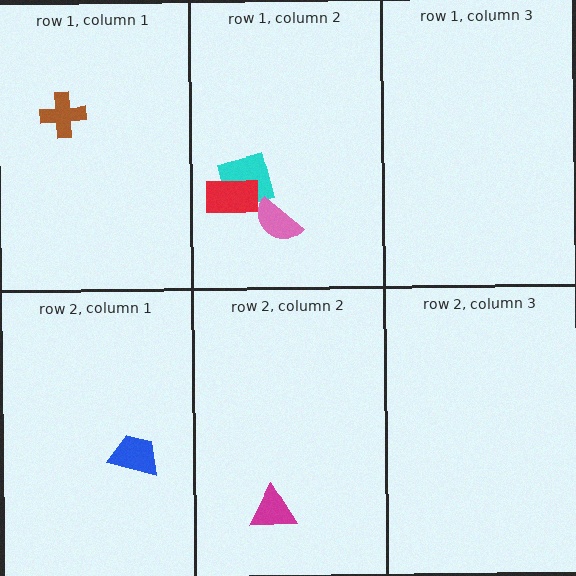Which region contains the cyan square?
The row 1, column 2 region.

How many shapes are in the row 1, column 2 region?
3.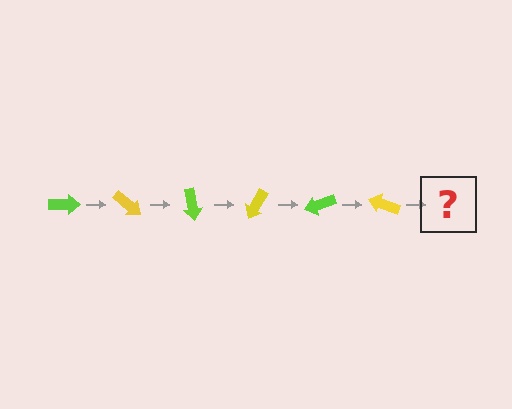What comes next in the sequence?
The next element should be a lime arrow, rotated 240 degrees from the start.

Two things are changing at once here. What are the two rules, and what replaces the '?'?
The two rules are that it rotates 40 degrees each step and the color cycles through lime and yellow. The '?' should be a lime arrow, rotated 240 degrees from the start.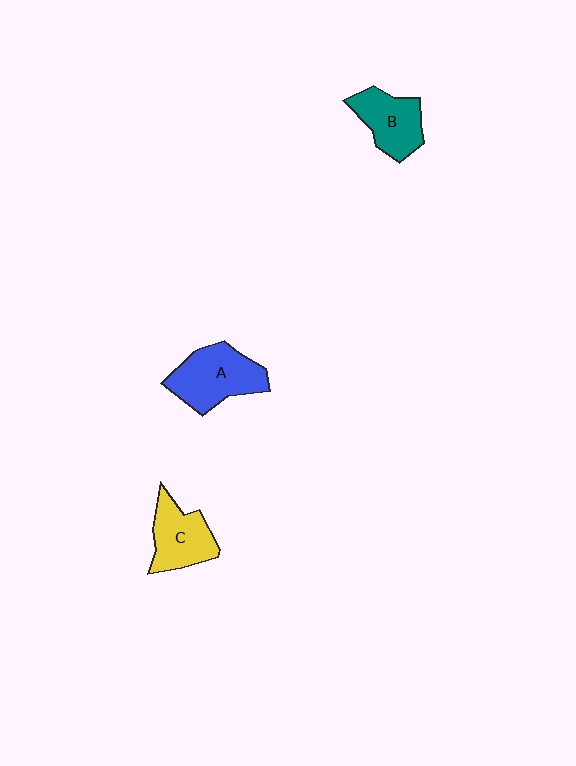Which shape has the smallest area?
Shape B (teal).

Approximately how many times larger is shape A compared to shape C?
Approximately 1.2 times.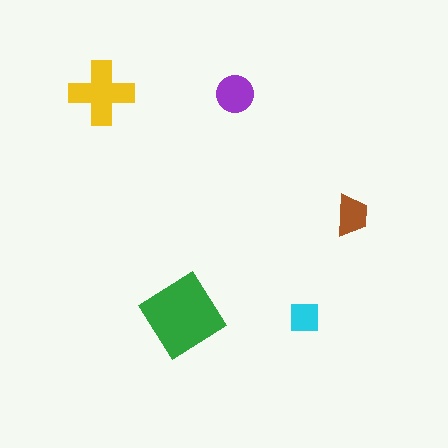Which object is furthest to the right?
The brown trapezoid is rightmost.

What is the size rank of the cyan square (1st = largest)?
5th.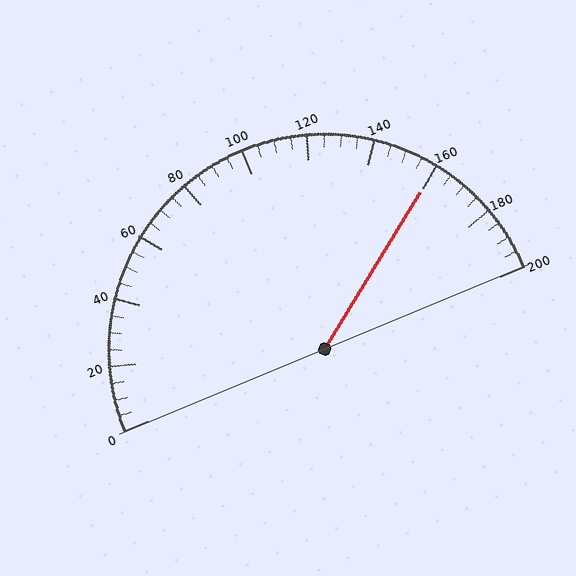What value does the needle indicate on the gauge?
The needle indicates approximately 160.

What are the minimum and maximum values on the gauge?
The gauge ranges from 0 to 200.